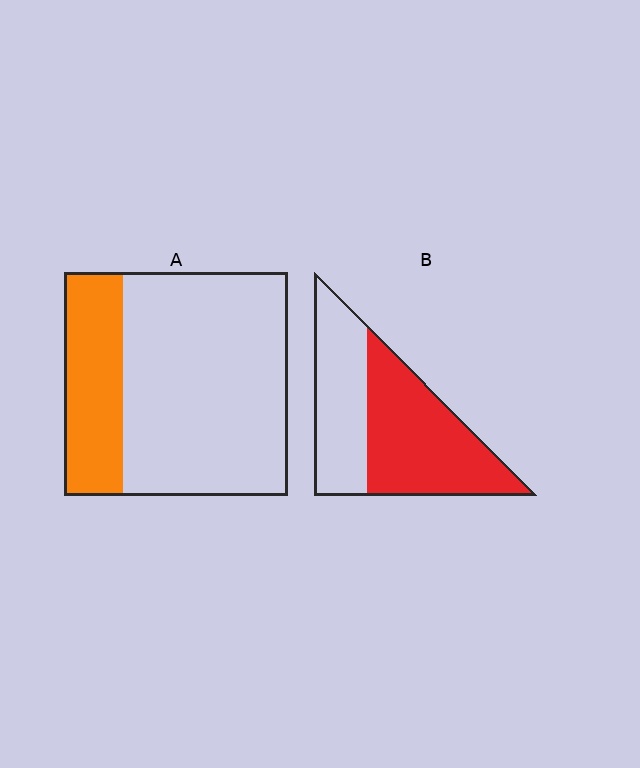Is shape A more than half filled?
No.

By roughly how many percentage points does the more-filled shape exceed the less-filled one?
By roughly 30 percentage points (B over A).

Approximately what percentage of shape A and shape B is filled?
A is approximately 25% and B is approximately 60%.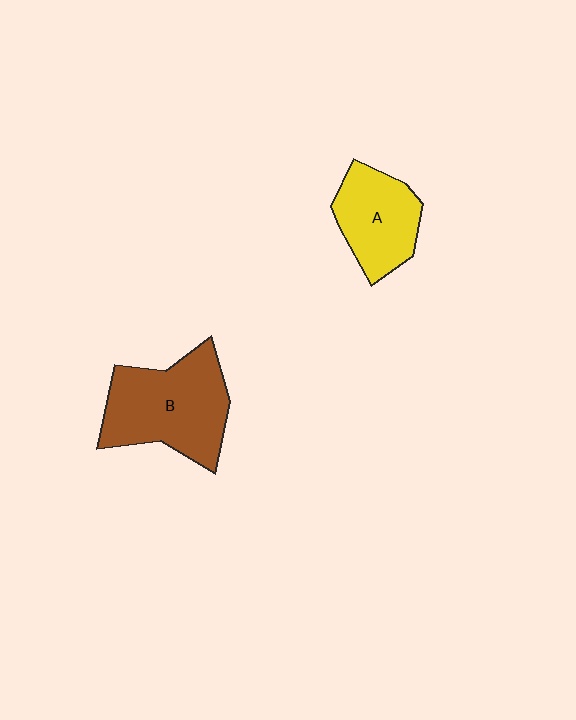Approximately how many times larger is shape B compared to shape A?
Approximately 1.5 times.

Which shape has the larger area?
Shape B (brown).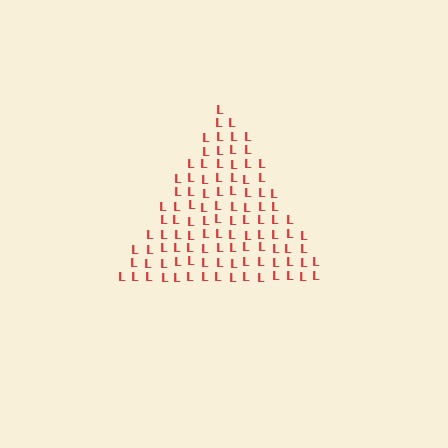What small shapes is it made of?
It is made of small letter L's.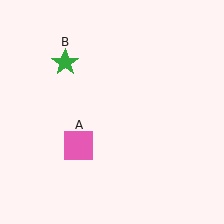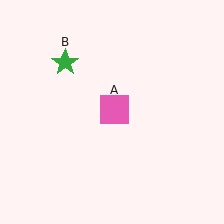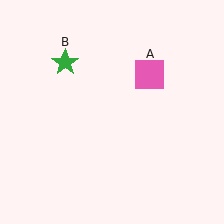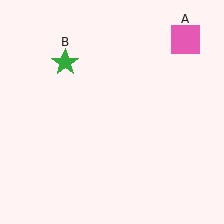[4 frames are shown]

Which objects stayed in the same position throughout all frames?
Green star (object B) remained stationary.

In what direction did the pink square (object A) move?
The pink square (object A) moved up and to the right.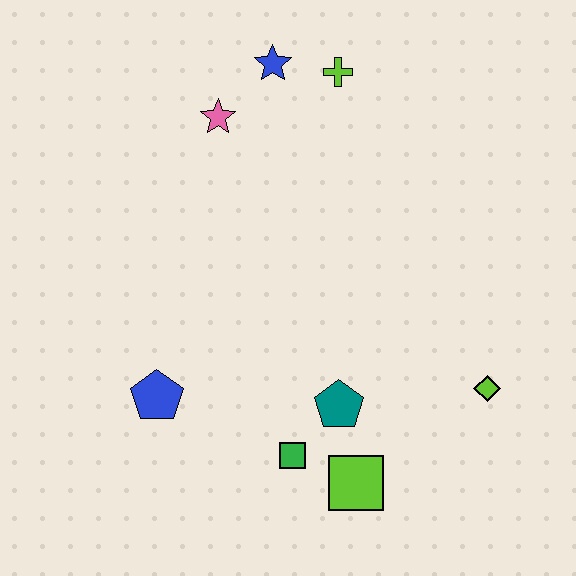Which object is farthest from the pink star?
The lime square is farthest from the pink star.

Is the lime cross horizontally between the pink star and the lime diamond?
Yes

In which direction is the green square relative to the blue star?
The green square is below the blue star.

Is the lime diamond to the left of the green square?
No